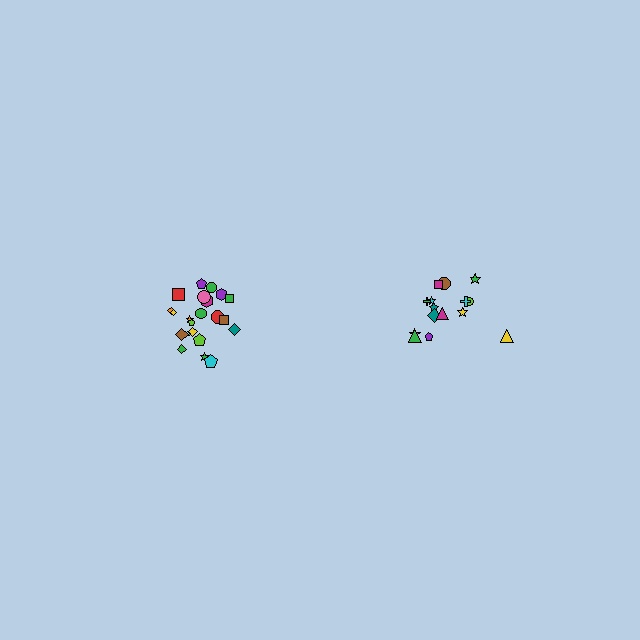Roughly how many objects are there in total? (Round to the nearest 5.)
Roughly 35 objects in total.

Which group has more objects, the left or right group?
The left group.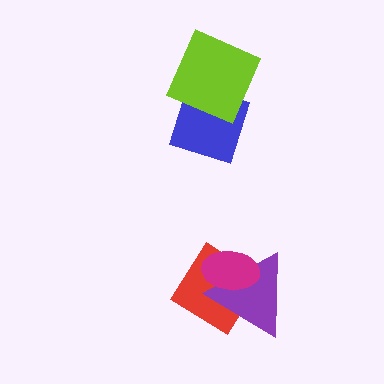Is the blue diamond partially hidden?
Yes, it is partially covered by another shape.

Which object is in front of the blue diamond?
The lime square is in front of the blue diamond.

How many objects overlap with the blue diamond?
1 object overlaps with the blue diamond.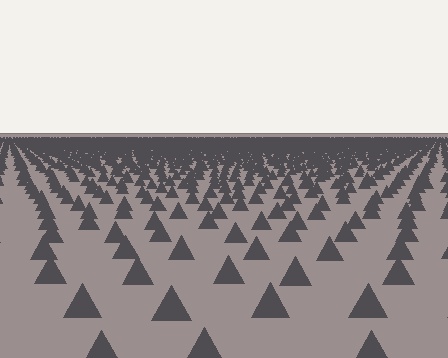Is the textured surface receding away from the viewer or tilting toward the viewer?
The surface is receding away from the viewer. Texture elements get smaller and denser toward the top.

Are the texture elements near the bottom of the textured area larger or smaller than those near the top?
Larger. Near the bottom, elements are closer to the viewer and appear at a bigger on-screen size.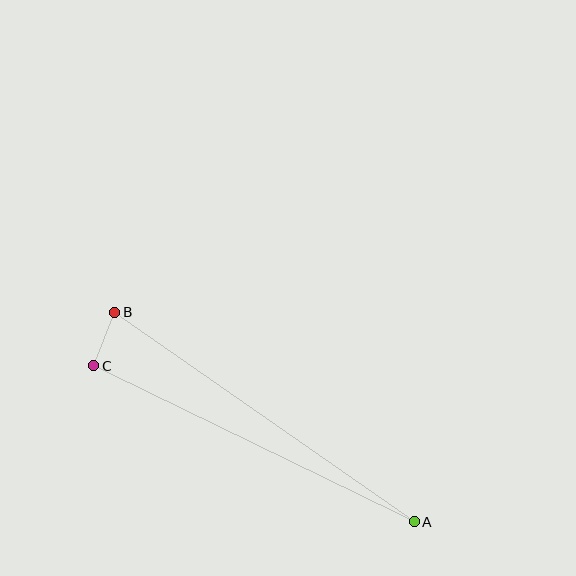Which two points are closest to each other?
Points B and C are closest to each other.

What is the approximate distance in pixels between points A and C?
The distance between A and C is approximately 357 pixels.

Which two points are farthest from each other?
Points A and B are farthest from each other.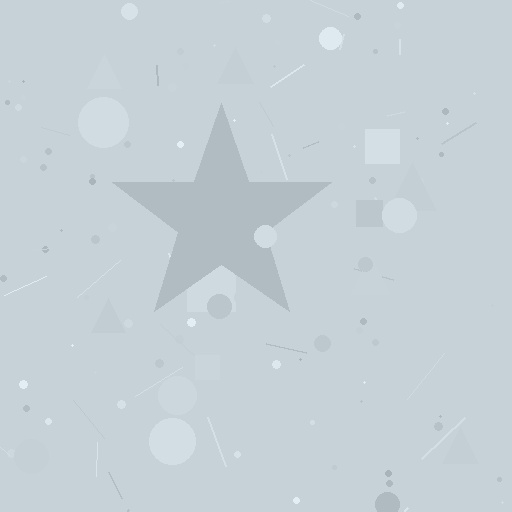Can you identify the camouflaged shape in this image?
The camouflaged shape is a star.